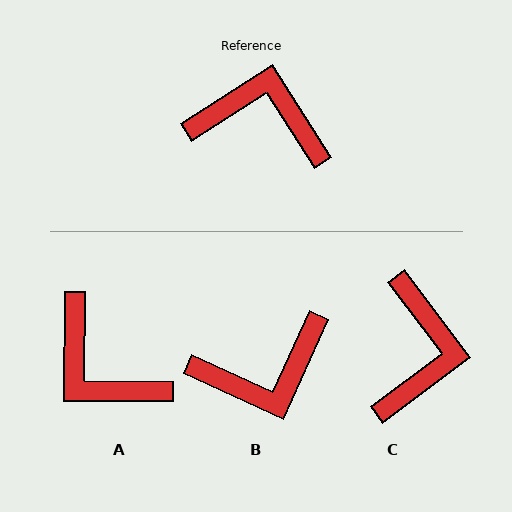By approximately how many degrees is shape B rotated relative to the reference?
Approximately 147 degrees clockwise.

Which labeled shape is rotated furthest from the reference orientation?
B, about 147 degrees away.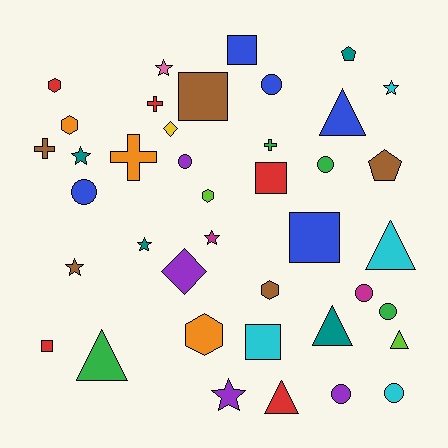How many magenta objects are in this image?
There are 2 magenta objects.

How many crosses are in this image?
There are 4 crosses.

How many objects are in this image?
There are 40 objects.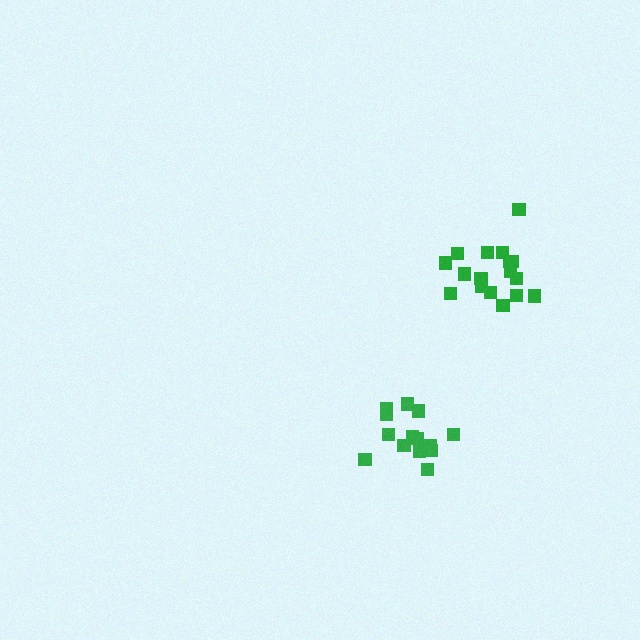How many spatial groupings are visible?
There are 2 spatial groupings.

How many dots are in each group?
Group 1: 14 dots, Group 2: 17 dots (31 total).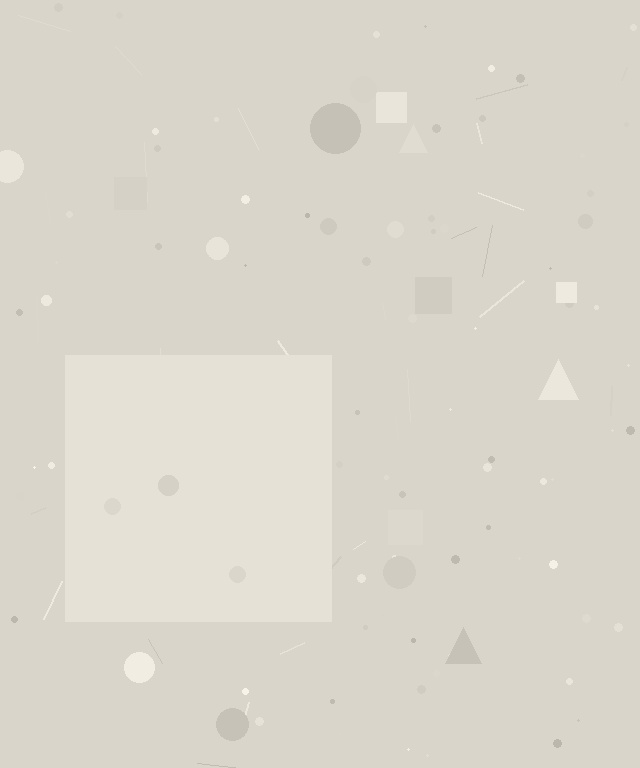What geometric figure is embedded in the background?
A square is embedded in the background.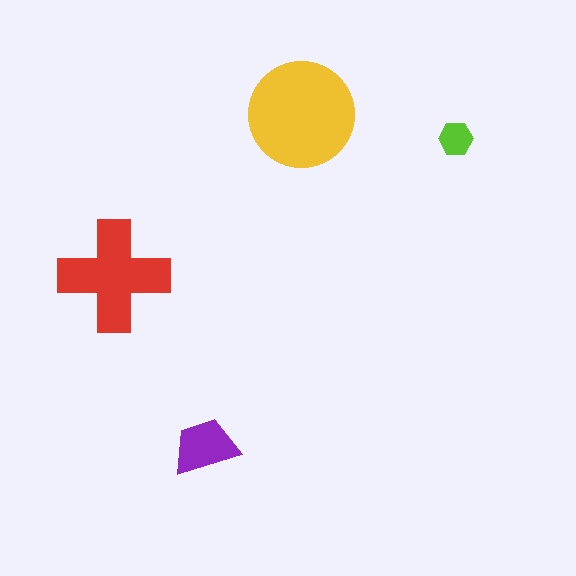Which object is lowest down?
The purple trapezoid is bottommost.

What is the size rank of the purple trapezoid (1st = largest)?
3rd.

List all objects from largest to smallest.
The yellow circle, the red cross, the purple trapezoid, the lime hexagon.